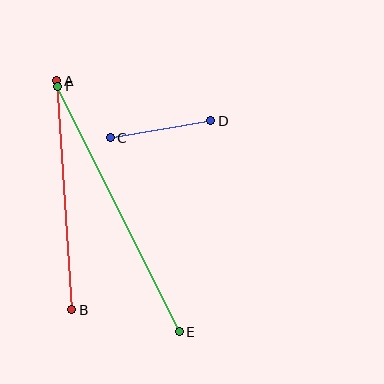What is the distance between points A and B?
The distance is approximately 229 pixels.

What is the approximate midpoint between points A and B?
The midpoint is at approximately (64, 195) pixels.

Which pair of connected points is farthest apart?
Points E and F are farthest apart.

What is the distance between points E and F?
The distance is approximately 274 pixels.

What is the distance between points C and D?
The distance is approximately 102 pixels.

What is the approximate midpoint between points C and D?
The midpoint is at approximately (160, 129) pixels.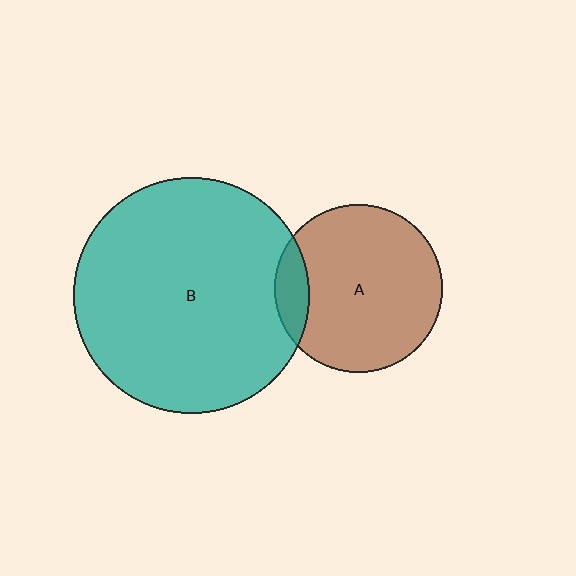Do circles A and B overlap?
Yes.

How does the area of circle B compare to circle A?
Approximately 2.0 times.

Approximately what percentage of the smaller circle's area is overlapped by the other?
Approximately 10%.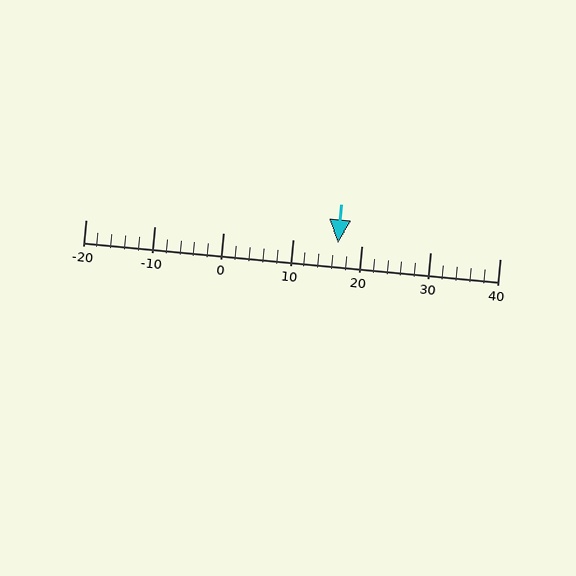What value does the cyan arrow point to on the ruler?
The cyan arrow points to approximately 17.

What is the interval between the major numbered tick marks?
The major tick marks are spaced 10 units apart.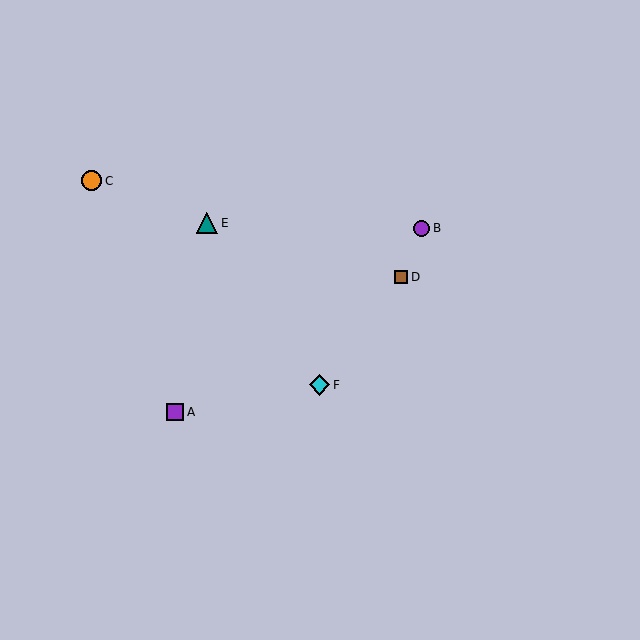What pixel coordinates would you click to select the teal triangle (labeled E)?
Click at (207, 223) to select the teal triangle E.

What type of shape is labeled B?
Shape B is a purple circle.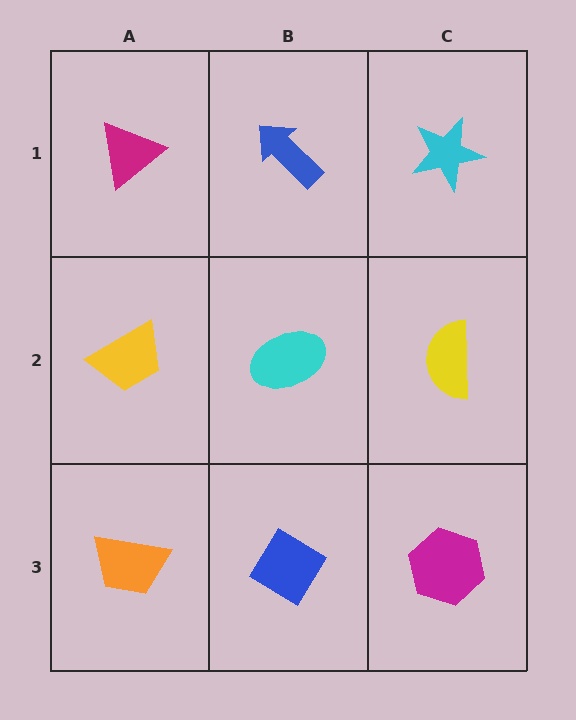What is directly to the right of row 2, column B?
A yellow semicircle.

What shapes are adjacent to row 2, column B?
A blue arrow (row 1, column B), a blue diamond (row 3, column B), a yellow trapezoid (row 2, column A), a yellow semicircle (row 2, column C).